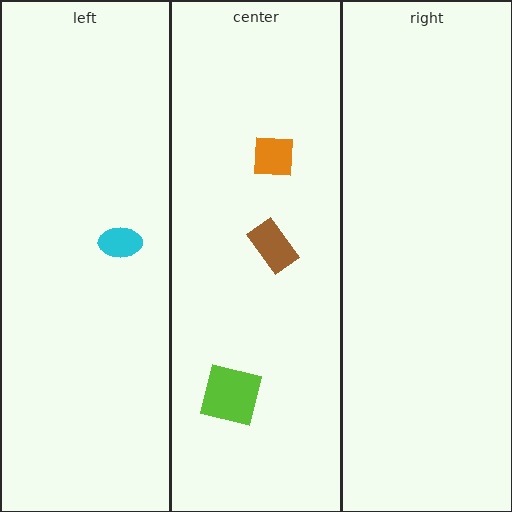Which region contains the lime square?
The center region.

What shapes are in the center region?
The brown rectangle, the orange square, the lime square.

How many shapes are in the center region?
3.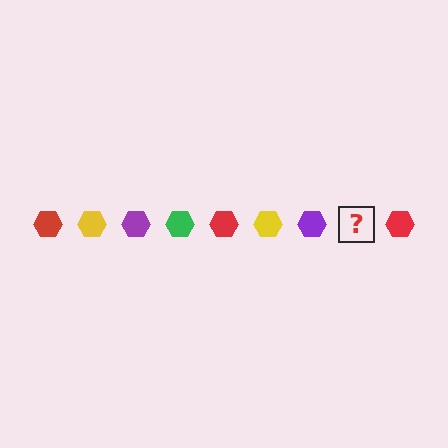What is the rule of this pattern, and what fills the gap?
The rule is that the pattern cycles through red, yellow, purple, green hexagons. The gap should be filled with a green hexagon.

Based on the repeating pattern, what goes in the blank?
The blank should be a green hexagon.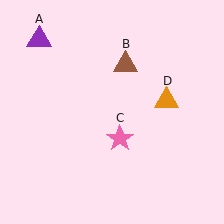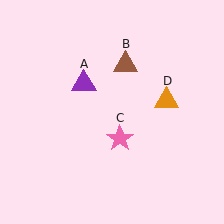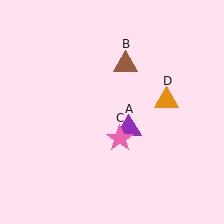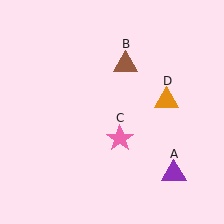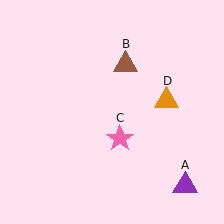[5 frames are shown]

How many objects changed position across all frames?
1 object changed position: purple triangle (object A).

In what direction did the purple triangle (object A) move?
The purple triangle (object A) moved down and to the right.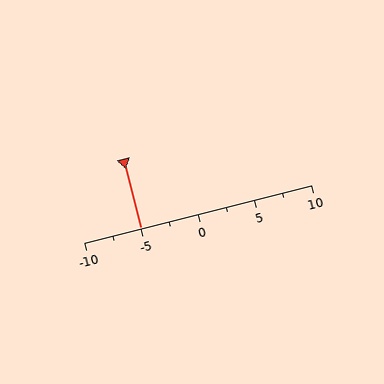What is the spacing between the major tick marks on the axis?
The major ticks are spaced 5 apart.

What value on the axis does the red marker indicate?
The marker indicates approximately -5.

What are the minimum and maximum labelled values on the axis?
The axis runs from -10 to 10.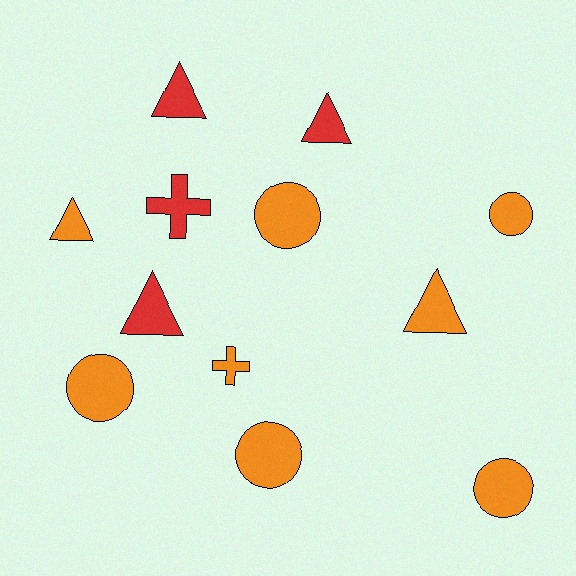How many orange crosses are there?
There is 1 orange cross.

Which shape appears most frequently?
Circle, with 5 objects.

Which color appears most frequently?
Orange, with 8 objects.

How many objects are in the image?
There are 12 objects.